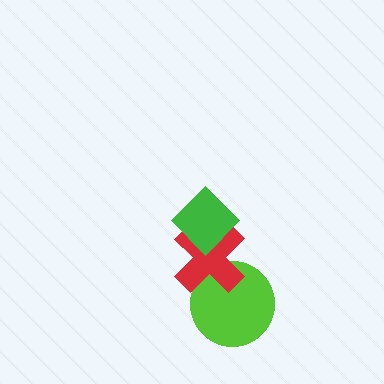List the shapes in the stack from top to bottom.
From top to bottom: the green diamond, the red cross, the lime circle.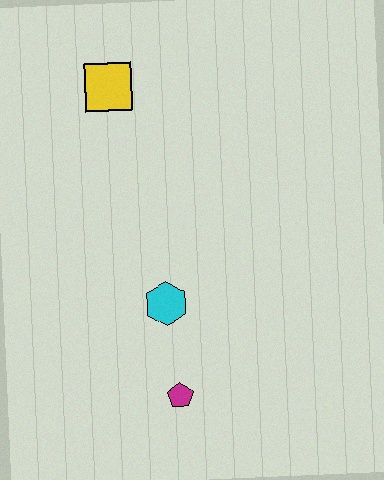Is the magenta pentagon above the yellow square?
No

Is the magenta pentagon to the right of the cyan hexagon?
Yes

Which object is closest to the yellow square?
The cyan hexagon is closest to the yellow square.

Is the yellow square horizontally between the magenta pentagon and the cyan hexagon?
No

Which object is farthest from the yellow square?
The magenta pentagon is farthest from the yellow square.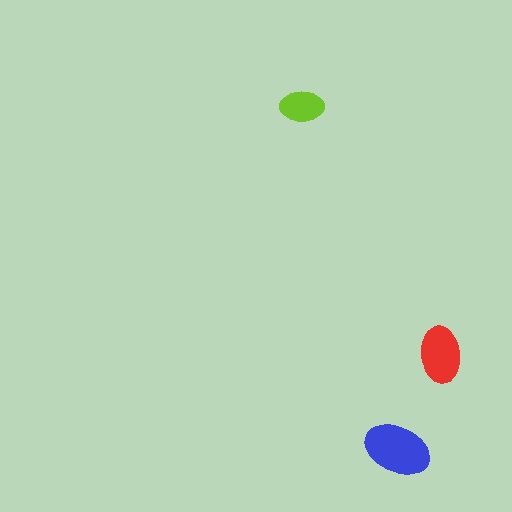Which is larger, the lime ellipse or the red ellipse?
The red one.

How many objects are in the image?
There are 3 objects in the image.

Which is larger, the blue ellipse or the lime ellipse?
The blue one.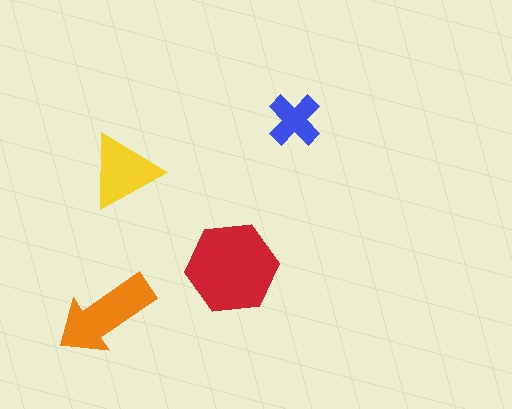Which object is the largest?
The red hexagon.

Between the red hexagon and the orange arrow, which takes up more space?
The red hexagon.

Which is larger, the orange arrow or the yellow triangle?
The orange arrow.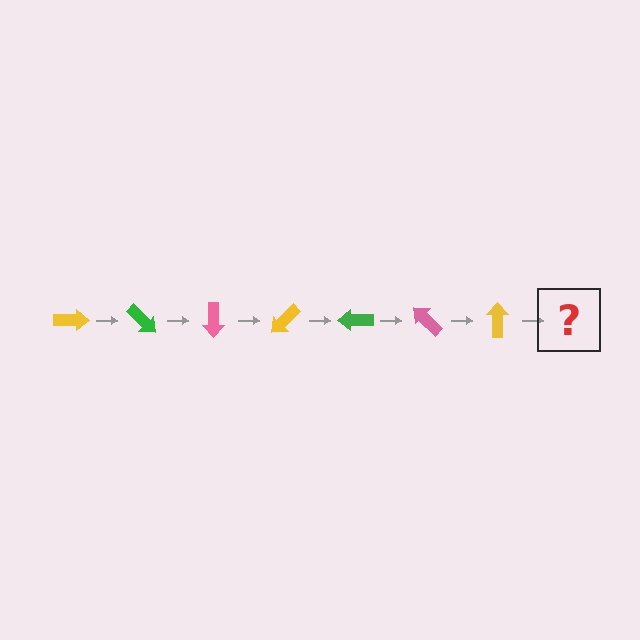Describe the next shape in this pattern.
It should be a green arrow, rotated 315 degrees from the start.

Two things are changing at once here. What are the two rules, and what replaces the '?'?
The two rules are that it rotates 45 degrees each step and the color cycles through yellow, green, and pink. The '?' should be a green arrow, rotated 315 degrees from the start.